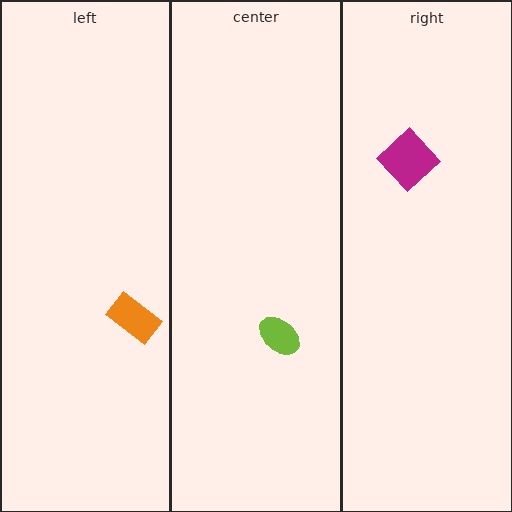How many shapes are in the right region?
1.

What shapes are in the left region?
The orange rectangle.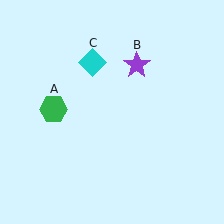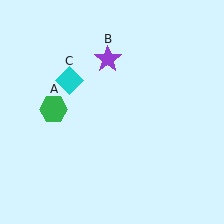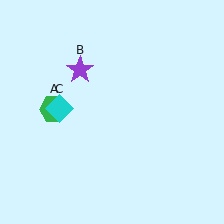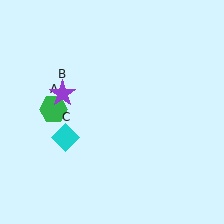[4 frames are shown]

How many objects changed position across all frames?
2 objects changed position: purple star (object B), cyan diamond (object C).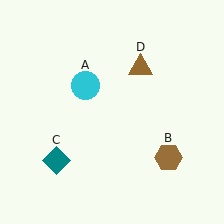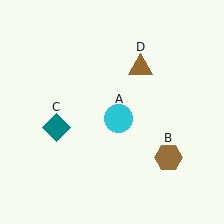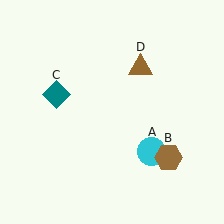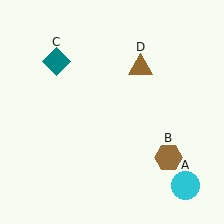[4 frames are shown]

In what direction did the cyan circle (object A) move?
The cyan circle (object A) moved down and to the right.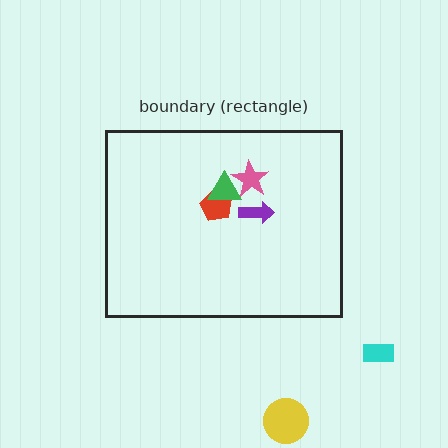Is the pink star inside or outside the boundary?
Inside.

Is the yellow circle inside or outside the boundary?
Outside.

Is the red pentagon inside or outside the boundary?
Inside.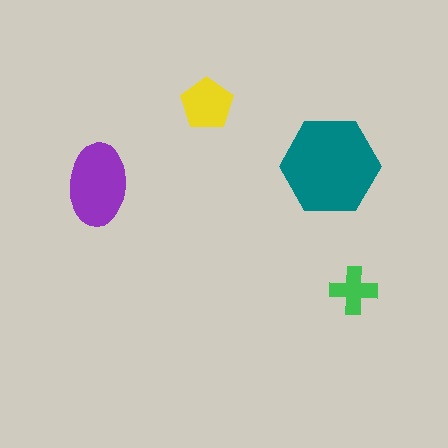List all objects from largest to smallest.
The teal hexagon, the purple ellipse, the yellow pentagon, the green cross.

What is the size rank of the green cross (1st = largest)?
4th.